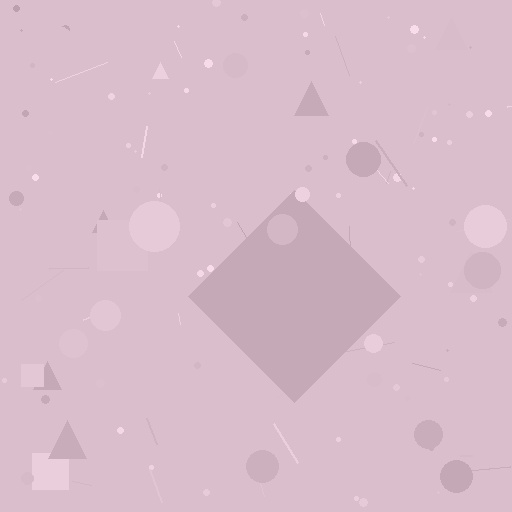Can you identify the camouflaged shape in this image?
The camouflaged shape is a diamond.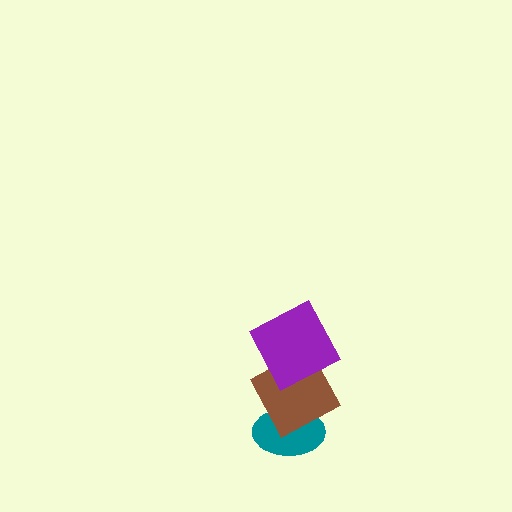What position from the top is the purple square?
The purple square is 1st from the top.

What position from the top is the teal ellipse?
The teal ellipse is 3rd from the top.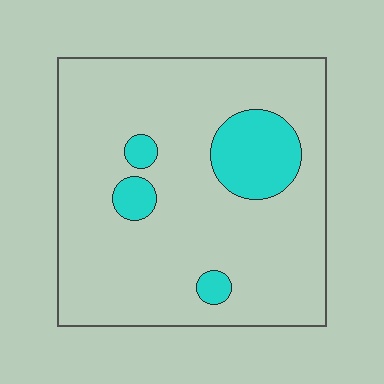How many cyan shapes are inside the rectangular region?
4.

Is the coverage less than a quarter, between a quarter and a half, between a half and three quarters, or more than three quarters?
Less than a quarter.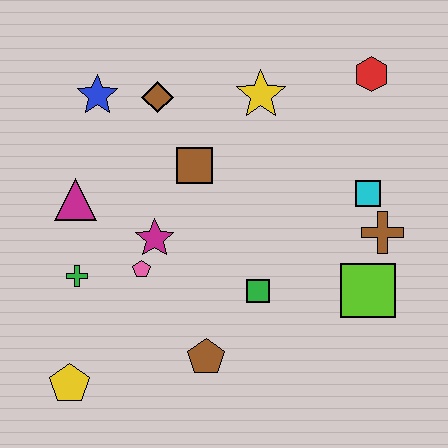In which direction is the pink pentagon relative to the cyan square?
The pink pentagon is to the left of the cyan square.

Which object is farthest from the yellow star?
The yellow pentagon is farthest from the yellow star.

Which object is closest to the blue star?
The brown diamond is closest to the blue star.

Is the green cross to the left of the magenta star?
Yes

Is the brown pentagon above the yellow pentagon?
Yes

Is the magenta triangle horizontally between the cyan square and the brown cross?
No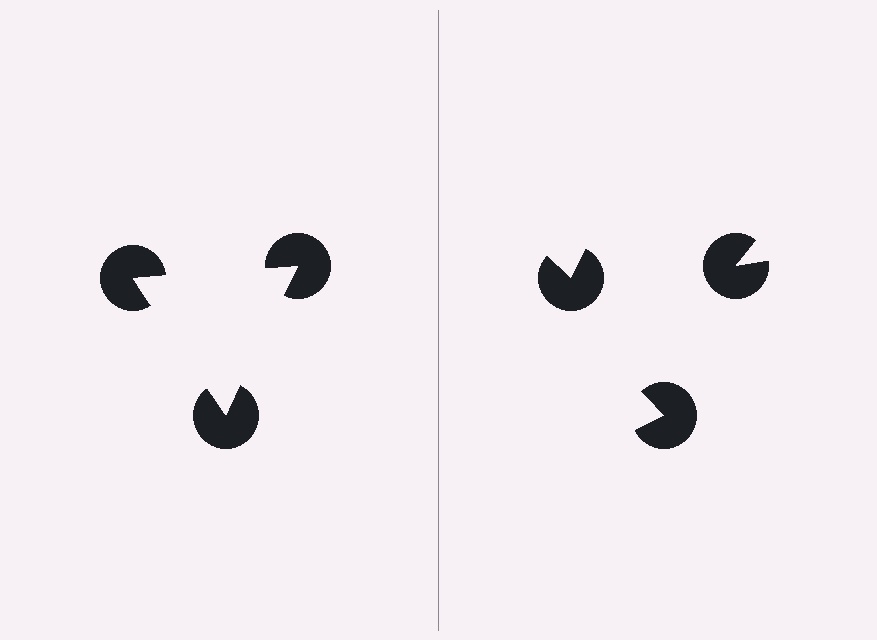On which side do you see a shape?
An illusory triangle appears on the left side. On the right side the wedge cuts are rotated, so no coherent shape forms.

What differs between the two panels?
The pac-man discs are positioned identically on both sides; only the wedge orientations differ. On the left they align to a triangle; on the right they are misaligned.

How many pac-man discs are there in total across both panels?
6 — 3 on each side.